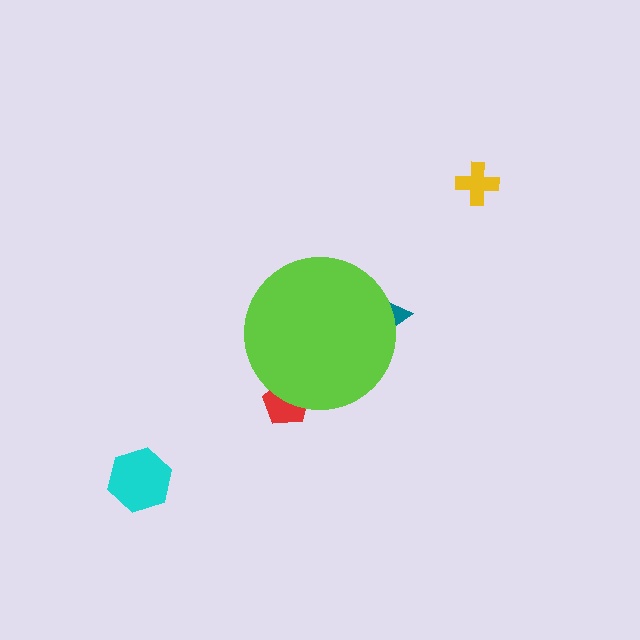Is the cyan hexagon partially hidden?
No, the cyan hexagon is fully visible.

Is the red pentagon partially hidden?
Yes, the red pentagon is partially hidden behind the lime circle.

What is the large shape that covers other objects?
A lime circle.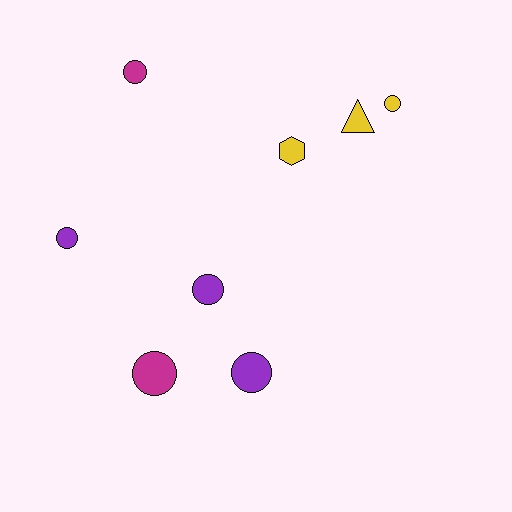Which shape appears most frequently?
Circle, with 6 objects.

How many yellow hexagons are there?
There is 1 yellow hexagon.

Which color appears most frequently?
Purple, with 3 objects.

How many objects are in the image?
There are 8 objects.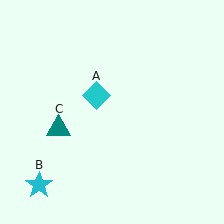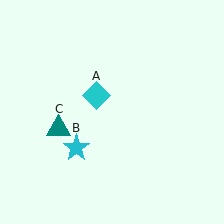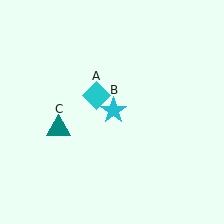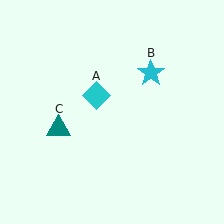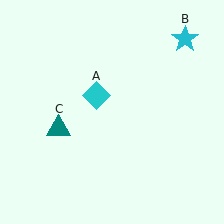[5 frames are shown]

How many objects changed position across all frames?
1 object changed position: cyan star (object B).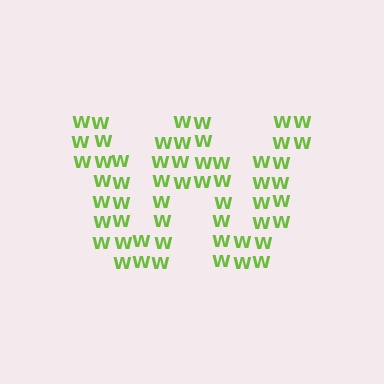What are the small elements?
The small elements are letter W's.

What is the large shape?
The large shape is the letter W.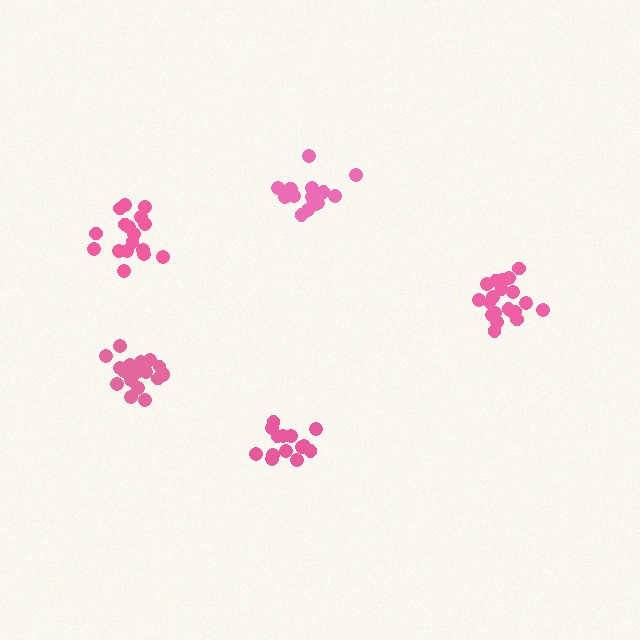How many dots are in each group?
Group 1: 20 dots, Group 2: 17 dots, Group 3: 17 dots, Group 4: 20 dots, Group 5: 14 dots (88 total).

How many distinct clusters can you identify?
There are 5 distinct clusters.